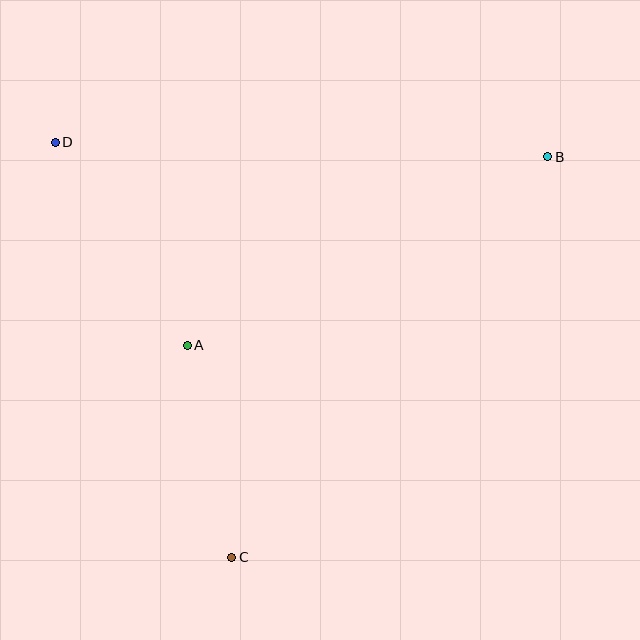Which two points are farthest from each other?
Points B and C are farthest from each other.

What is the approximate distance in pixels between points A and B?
The distance between A and B is approximately 407 pixels.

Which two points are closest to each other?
Points A and C are closest to each other.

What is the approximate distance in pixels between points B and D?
The distance between B and D is approximately 492 pixels.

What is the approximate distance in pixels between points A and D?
The distance between A and D is approximately 242 pixels.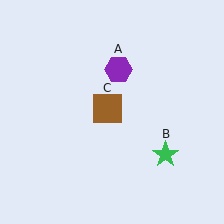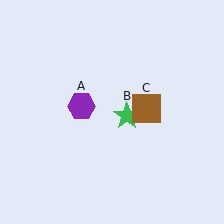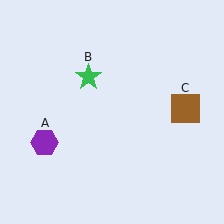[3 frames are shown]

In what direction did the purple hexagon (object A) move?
The purple hexagon (object A) moved down and to the left.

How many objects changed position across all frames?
3 objects changed position: purple hexagon (object A), green star (object B), brown square (object C).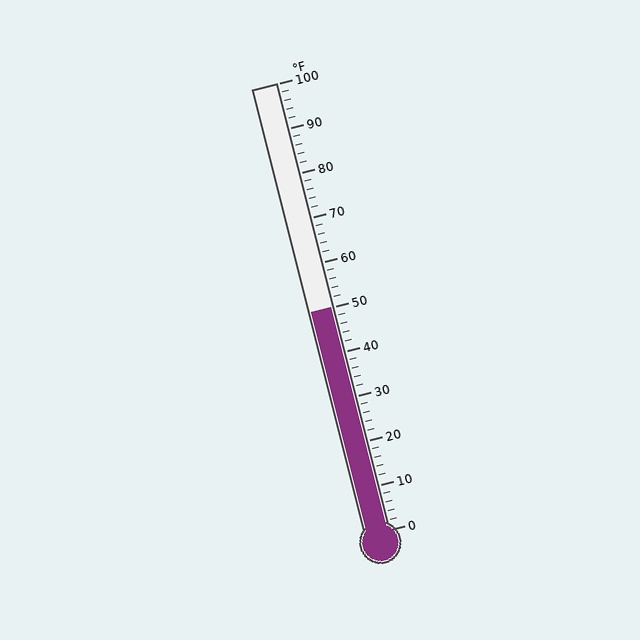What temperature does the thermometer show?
The thermometer shows approximately 50°F.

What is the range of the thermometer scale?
The thermometer scale ranges from 0°F to 100°F.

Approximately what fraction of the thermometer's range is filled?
The thermometer is filled to approximately 50% of its range.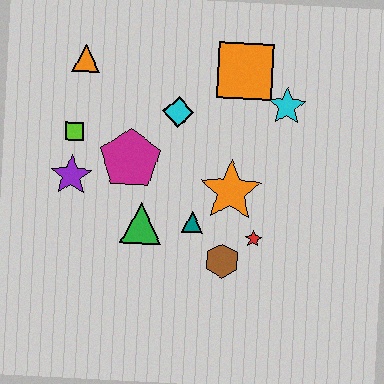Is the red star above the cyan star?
No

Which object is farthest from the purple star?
The cyan star is farthest from the purple star.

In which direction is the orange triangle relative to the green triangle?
The orange triangle is above the green triangle.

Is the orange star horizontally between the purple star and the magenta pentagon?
No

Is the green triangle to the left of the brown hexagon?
Yes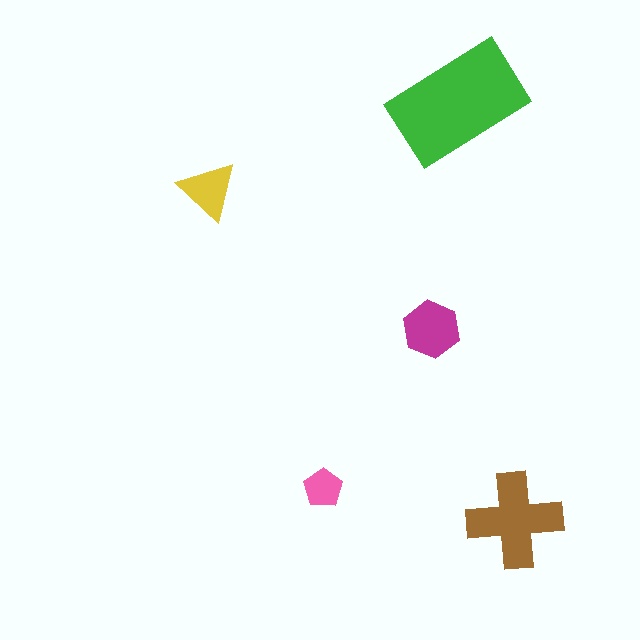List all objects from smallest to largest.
The pink pentagon, the yellow triangle, the magenta hexagon, the brown cross, the green rectangle.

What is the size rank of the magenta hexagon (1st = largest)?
3rd.